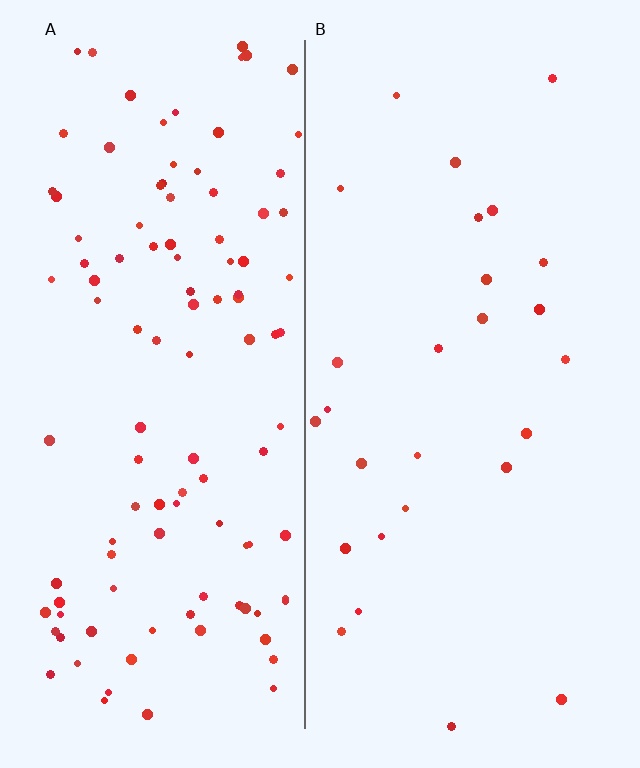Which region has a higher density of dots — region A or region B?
A (the left).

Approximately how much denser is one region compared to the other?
Approximately 4.0× — region A over region B.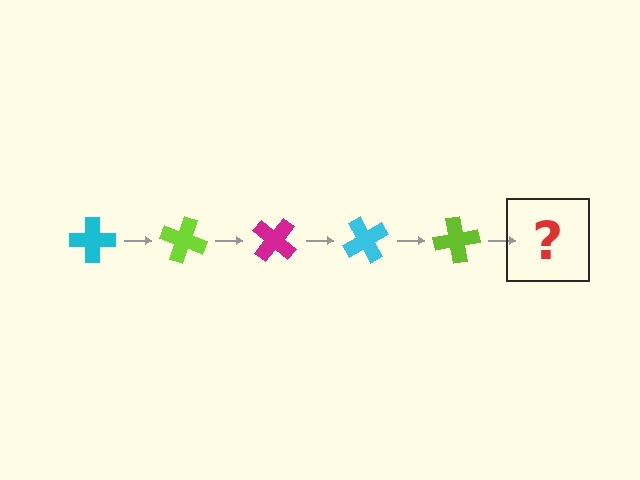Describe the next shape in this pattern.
It should be a magenta cross, rotated 100 degrees from the start.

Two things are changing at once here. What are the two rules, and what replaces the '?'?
The two rules are that it rotates 20 degrees each step and the color cycles through cyan, lime, and magenta. The '?' should be a magenta cross, rotated 100 degrees from the start.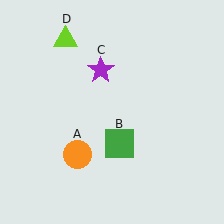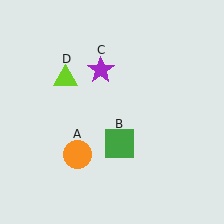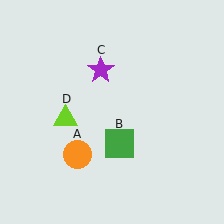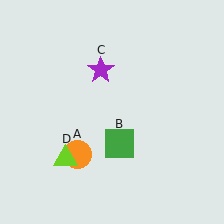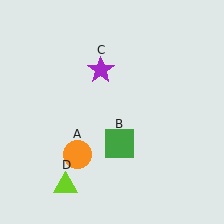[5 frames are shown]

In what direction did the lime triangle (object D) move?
The lime triangle (object D) moved down.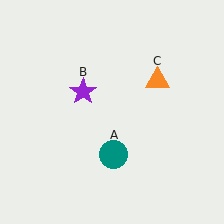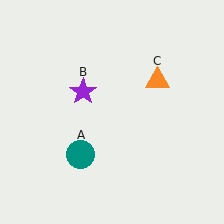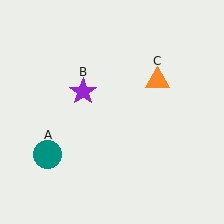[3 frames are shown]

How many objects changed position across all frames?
1 object changed position: teal circle (object A).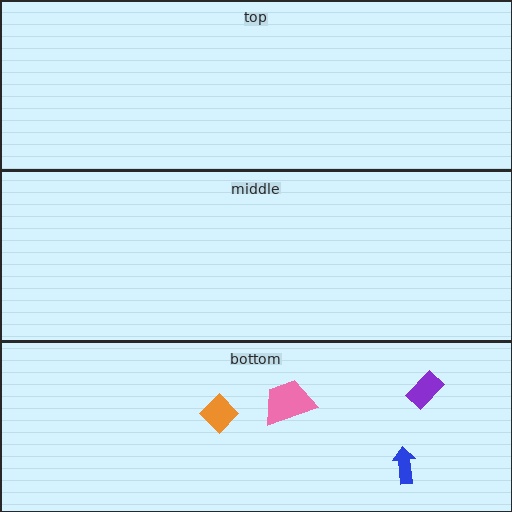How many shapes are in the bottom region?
4.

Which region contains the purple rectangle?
The bottom region.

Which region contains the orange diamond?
The bottom region.